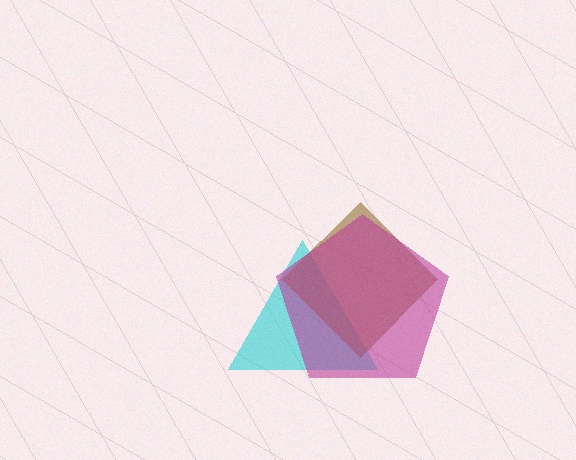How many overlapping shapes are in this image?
There are 3 overlapping shapes in the image.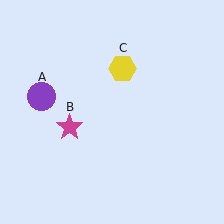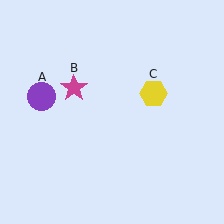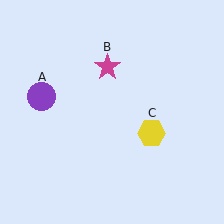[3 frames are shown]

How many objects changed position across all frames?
2 objects changed position: magenta star (object B), yellow hexagon (object C).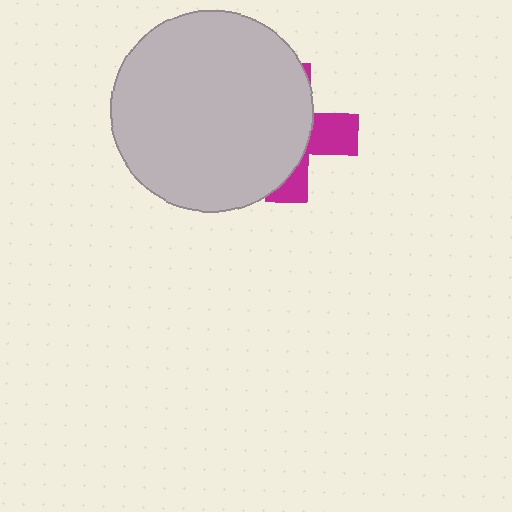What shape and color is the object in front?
The object in front is a light gray circle.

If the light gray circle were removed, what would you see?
You would see the complete magenta cross.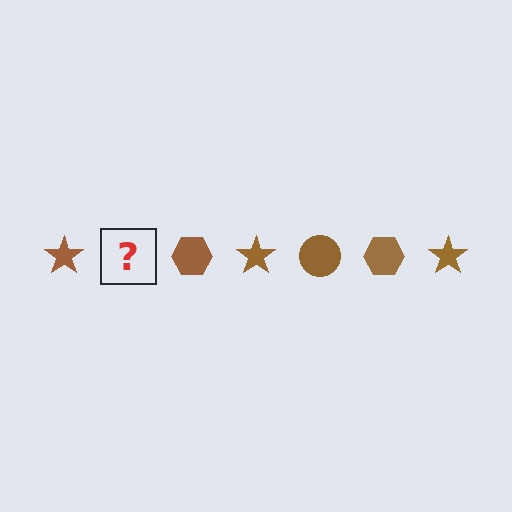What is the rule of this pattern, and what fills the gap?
The rule is that the pattern cycles through star, circle, hexagon shapes in brown. The gap should be filled with a brown circle.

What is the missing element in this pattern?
The missing element is a brown circle.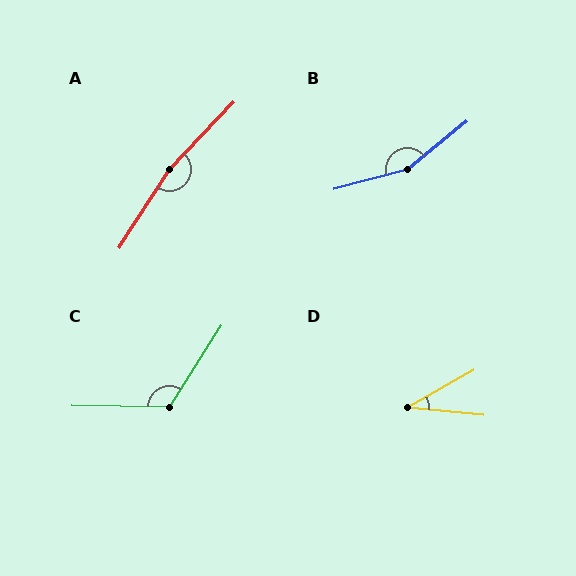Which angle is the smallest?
D, at approximately 36 degrees.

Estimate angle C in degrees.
Approximately 122 degrees.